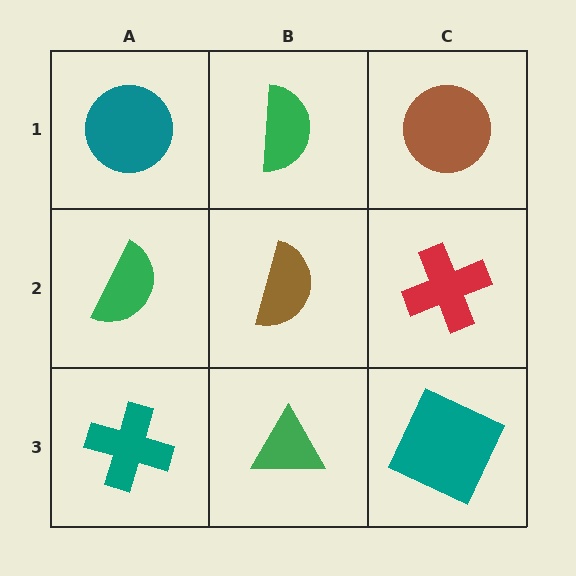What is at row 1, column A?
A teal circle.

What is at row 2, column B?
A brown semicircle.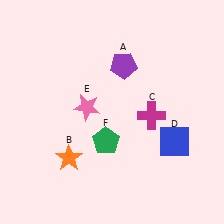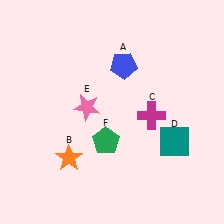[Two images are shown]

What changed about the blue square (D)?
In Image 1, D is blue. In Image 2, it changed to teal.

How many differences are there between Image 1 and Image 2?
There are 2 differences between the two images.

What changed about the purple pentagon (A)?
In Image 1, A is purple. In Image 2, it changed to blue.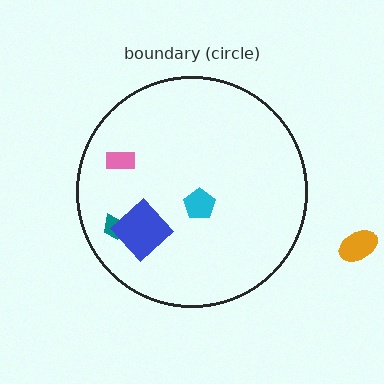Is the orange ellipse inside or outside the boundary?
Outside.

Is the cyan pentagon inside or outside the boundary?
Inside.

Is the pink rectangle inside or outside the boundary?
Inside.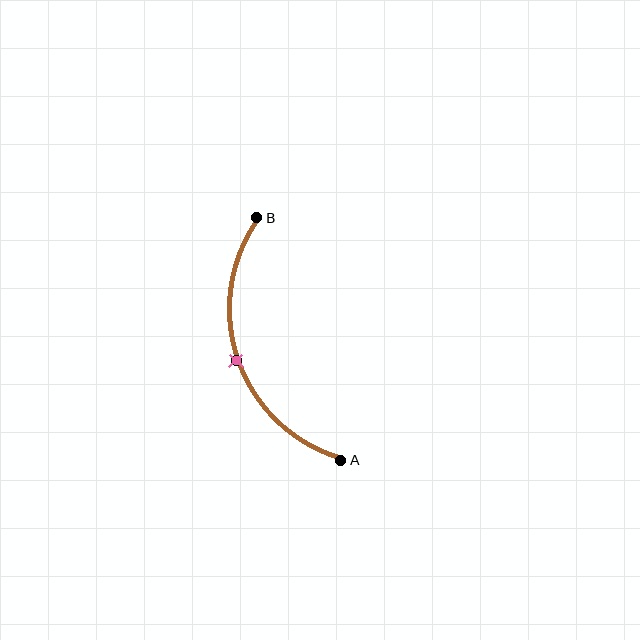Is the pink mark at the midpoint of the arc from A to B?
Yes. The pink mark lies on the arc at equal arc-length from both A and B — it is the arc midpoint.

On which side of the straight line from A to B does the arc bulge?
The arc bulges to the left of the straight line connecting A and B.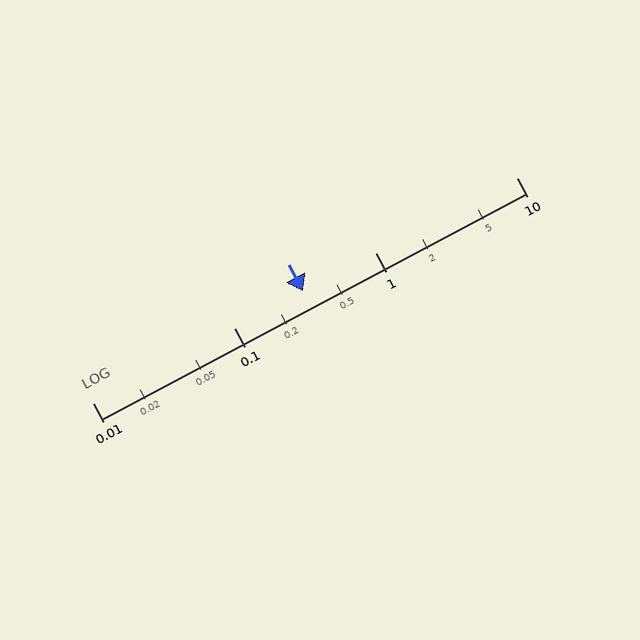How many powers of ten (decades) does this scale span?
The scale spans 3 decades, from 0.01 to 10.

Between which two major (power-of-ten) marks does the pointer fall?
The pointer is between 0.1 and 1.